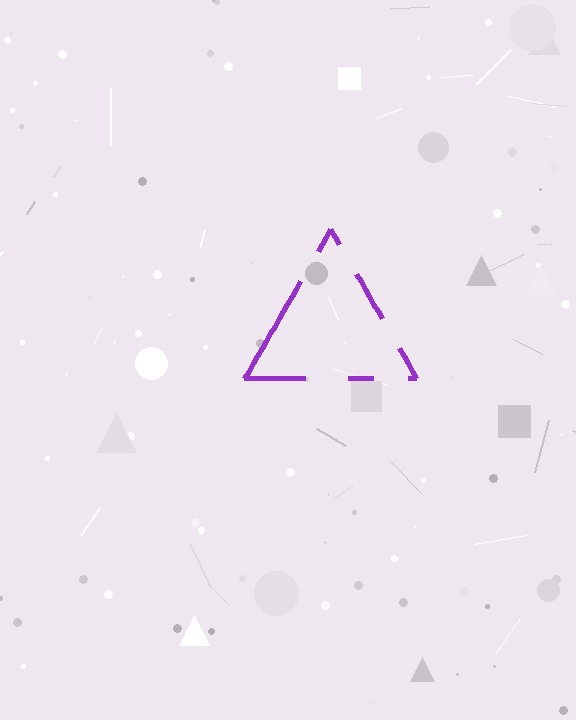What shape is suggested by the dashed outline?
The dashed outline suggests a triangle.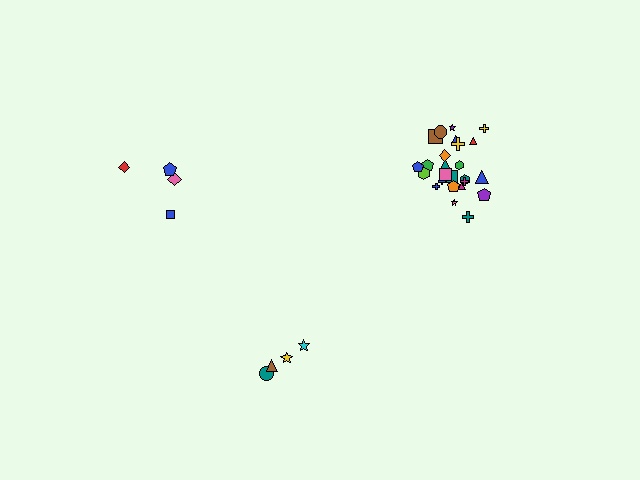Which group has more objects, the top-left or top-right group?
The top-right group.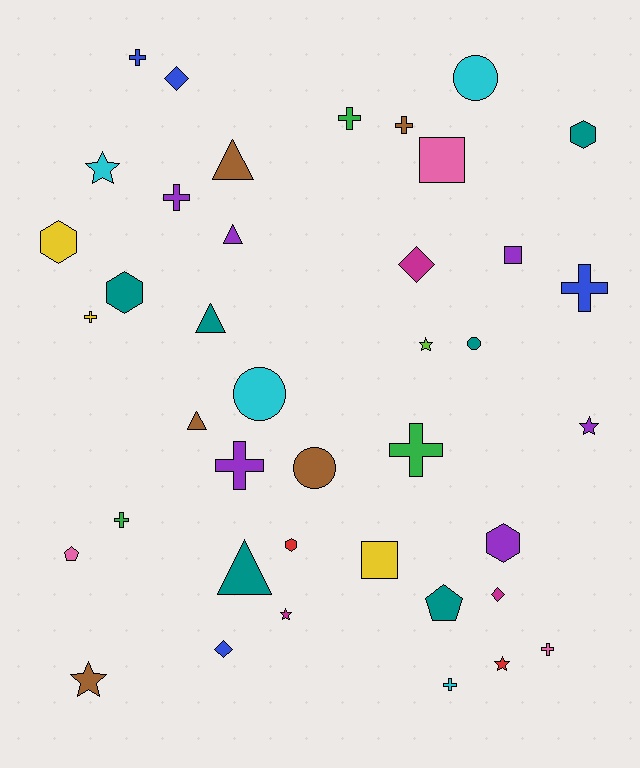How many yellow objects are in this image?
There are 3 yellow objects.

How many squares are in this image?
There are 3 squares.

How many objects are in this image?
There are 40 objects.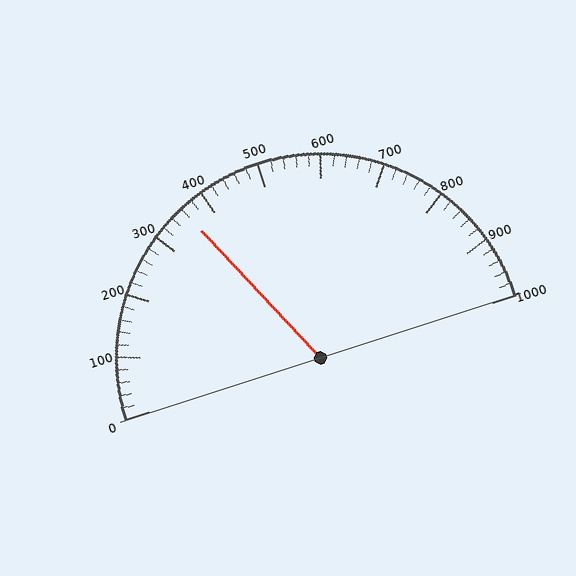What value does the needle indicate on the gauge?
The needle indicates approximately 360.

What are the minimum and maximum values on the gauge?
The gauge ranges from 0 to 1000.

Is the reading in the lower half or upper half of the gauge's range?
The reading is in the lower half of the range (0 to 1000).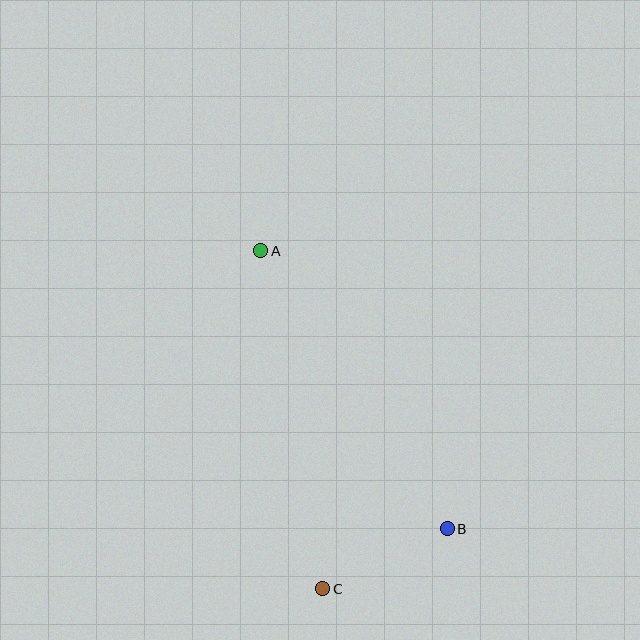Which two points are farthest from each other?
Points A and C are farthest from each other.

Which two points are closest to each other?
Points B and C are closest to each other.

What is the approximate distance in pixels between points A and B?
The distance between A and B is approximately 335 pixels.